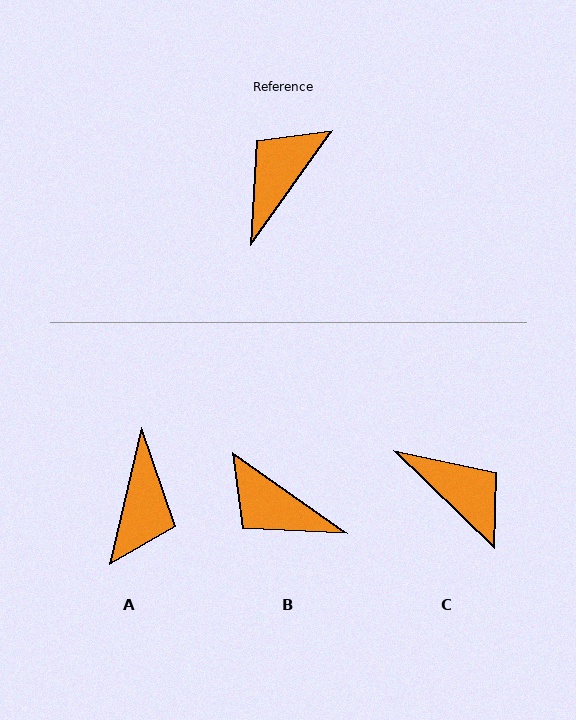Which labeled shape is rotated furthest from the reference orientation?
A, about 158 degrees away.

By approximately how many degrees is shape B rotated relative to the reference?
Approximately 90 degrees counter-clockwise.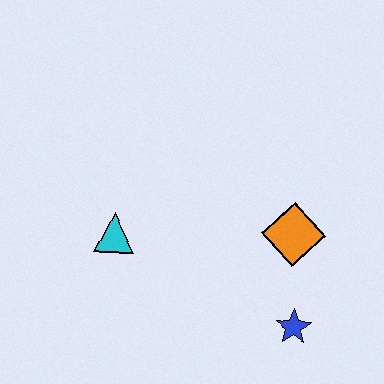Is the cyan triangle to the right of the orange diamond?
No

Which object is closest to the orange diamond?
The blue star is closest to the orange diamond.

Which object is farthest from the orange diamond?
The cyan triangle is farthest from the orange diamond.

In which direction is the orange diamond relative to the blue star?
The orange diamond is above the blue star.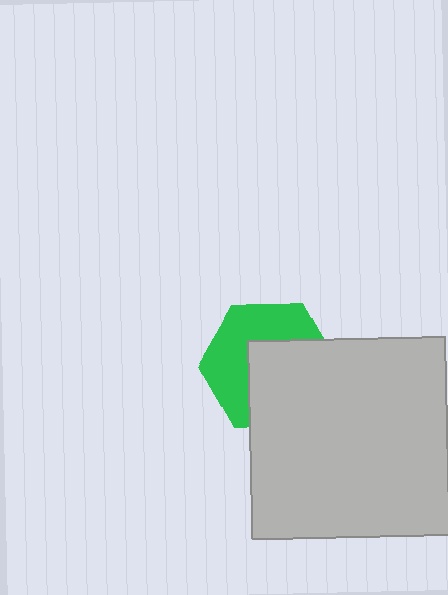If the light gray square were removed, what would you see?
You would see the complete green hexagon.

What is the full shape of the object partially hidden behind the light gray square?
The partially hidden object is a green hexagon.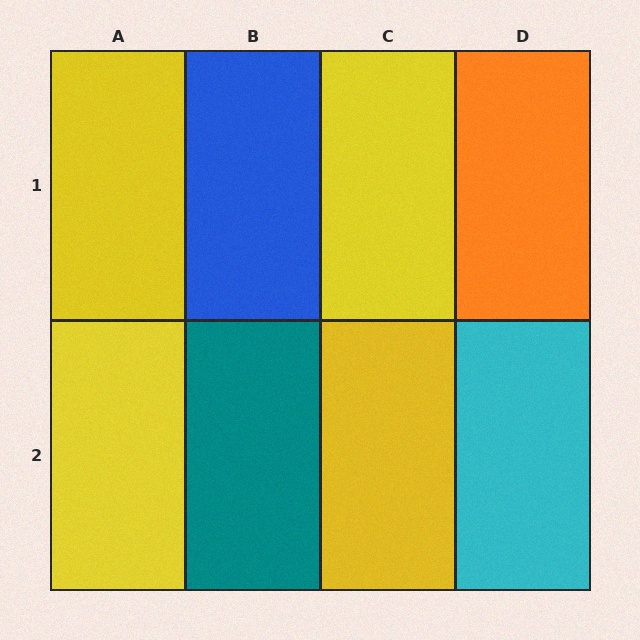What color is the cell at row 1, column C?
Yellow.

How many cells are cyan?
1 cell is cyan.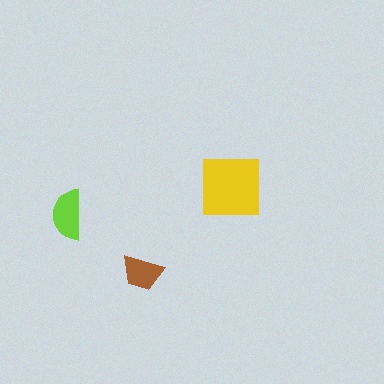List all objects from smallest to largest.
The brown trapezoid, the lime semicircle, the yellow square.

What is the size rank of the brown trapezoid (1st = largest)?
3rd.